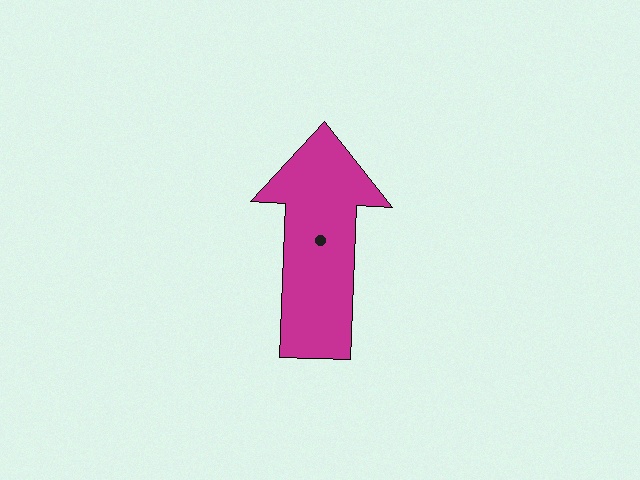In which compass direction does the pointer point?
North.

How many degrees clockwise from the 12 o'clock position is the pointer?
Approximately 2 degrees.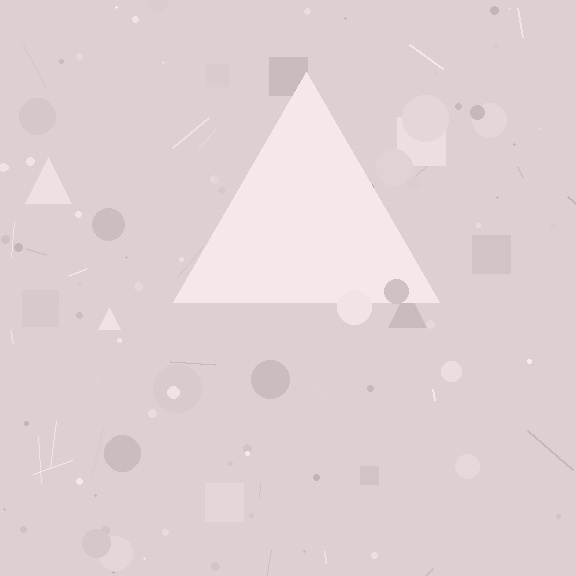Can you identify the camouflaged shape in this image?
The camouflaged shape is a triangle.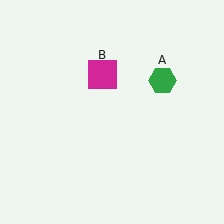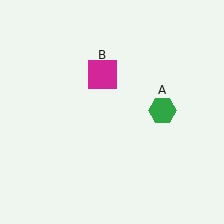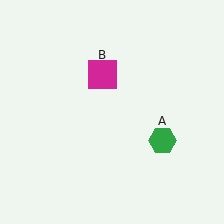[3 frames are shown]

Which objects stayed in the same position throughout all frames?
Magenta square (object B) remained stationary.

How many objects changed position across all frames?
1 object changed position: green hexagon (object A).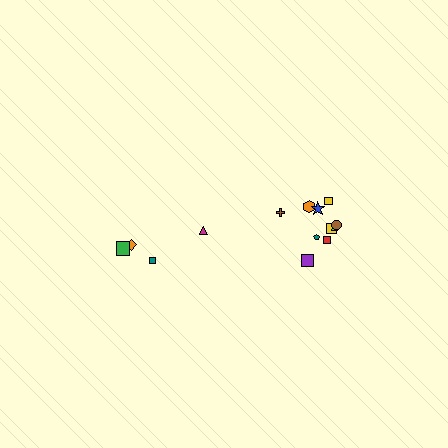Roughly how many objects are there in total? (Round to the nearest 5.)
Roughly 15 objects in total.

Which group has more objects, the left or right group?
The right group.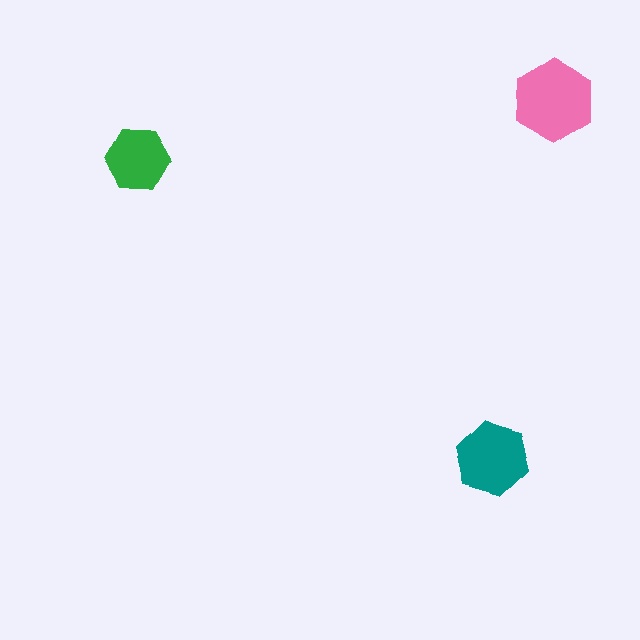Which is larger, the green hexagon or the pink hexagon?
The pink one.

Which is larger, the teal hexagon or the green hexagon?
The teal one.